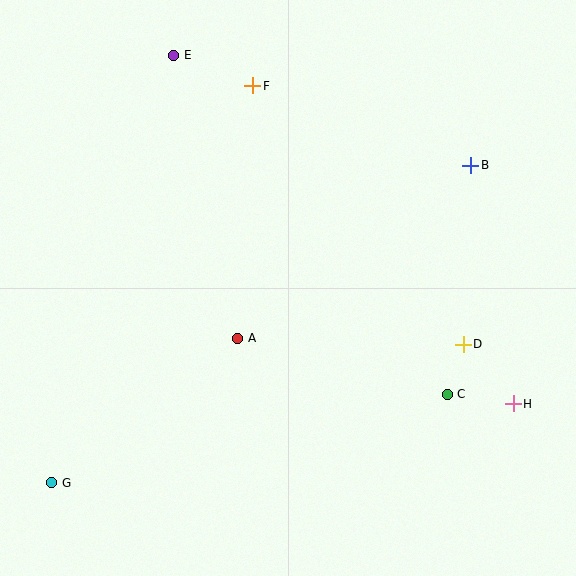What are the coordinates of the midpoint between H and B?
The midpoint between H and B is at (492, 284).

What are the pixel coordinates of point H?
Point H is at (513, 404).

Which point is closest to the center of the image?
Point A at (238, 338) is closest to the center.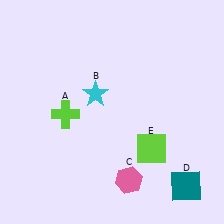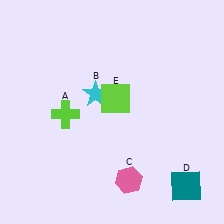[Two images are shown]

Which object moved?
The lime square (E) moved up.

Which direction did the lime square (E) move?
The lime square (E) moved up.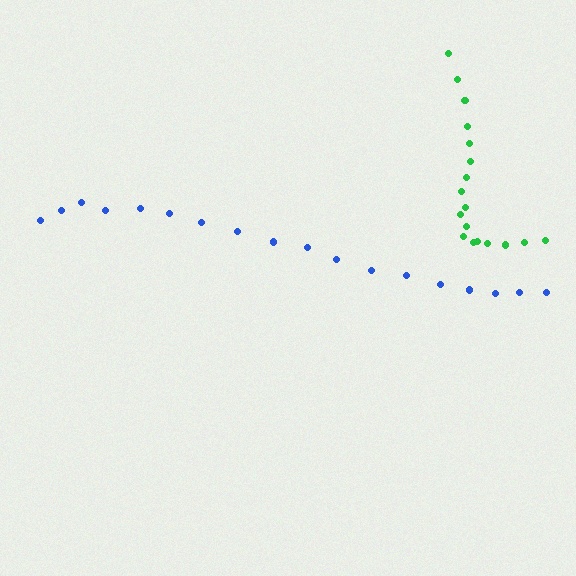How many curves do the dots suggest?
There are 2 distinct paths.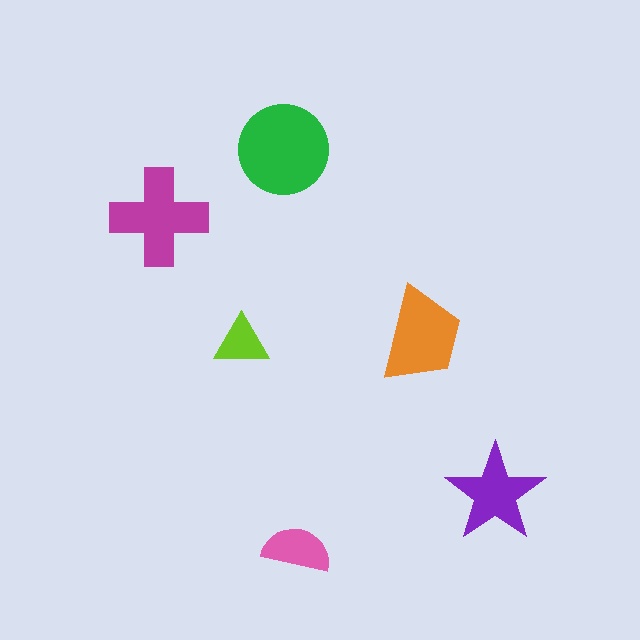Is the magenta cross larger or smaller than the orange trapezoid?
Larger.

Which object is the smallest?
The lime triangle.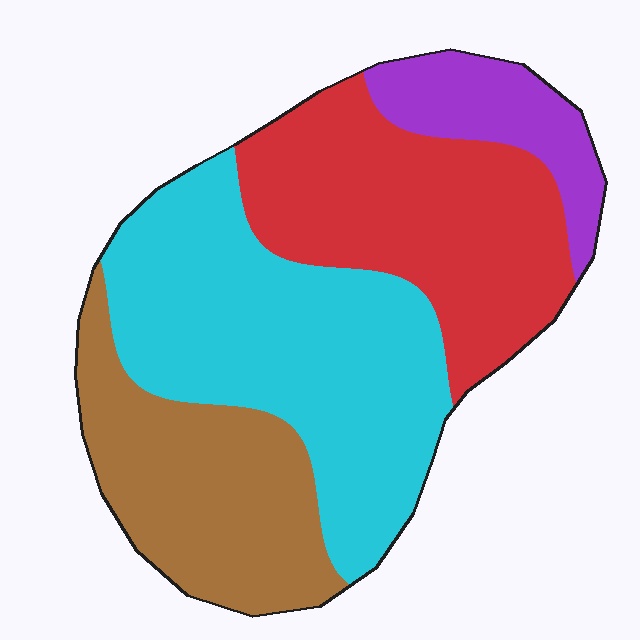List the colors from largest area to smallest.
From largest to smallest: cyan, red, brown, purple.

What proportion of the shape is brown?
Brown covers roughly 25% of the shape.